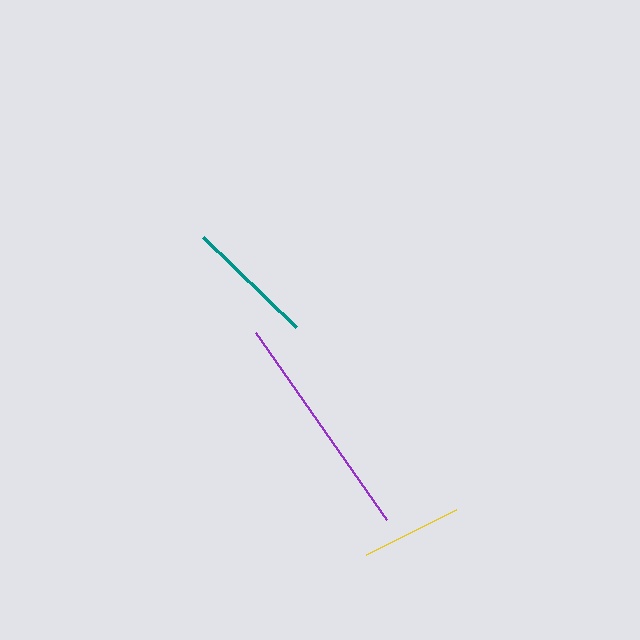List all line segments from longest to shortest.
From longest to shortest: purple, teal, yellow.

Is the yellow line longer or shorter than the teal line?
The teal line is longer than the yellow line.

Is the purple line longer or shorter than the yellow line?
The purple line is longer than the yellow line.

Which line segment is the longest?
The purple line is the longest at approximately 228 pixels.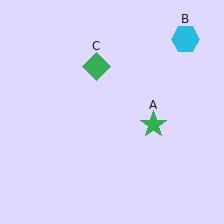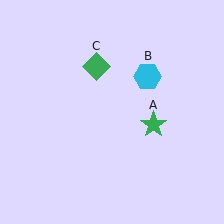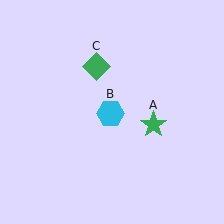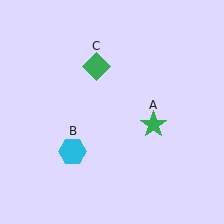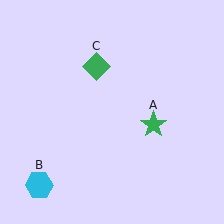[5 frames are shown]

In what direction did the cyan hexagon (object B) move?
The cyan hexagon (object B) moved down and to the left.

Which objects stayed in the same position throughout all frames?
Green star (object A) and green diamond (object C) remained stationary.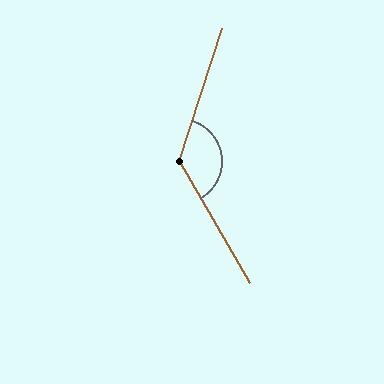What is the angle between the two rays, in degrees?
Approximately 132 degrees.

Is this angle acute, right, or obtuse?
It is obtuse.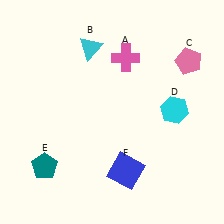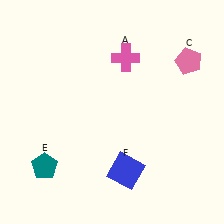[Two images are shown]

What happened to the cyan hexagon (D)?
The cyan hexagon (D) was removed in Image 2. It was in the top-right area of Image 1.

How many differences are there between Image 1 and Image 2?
There are 2 differences between the two images.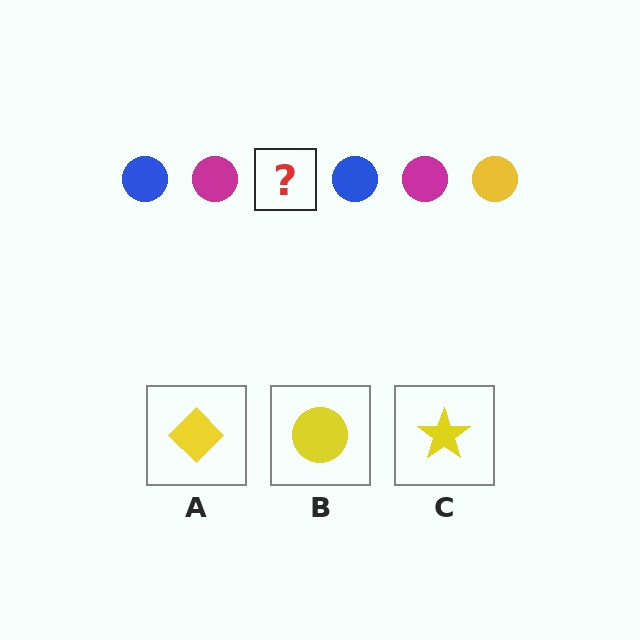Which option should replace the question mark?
Option B.